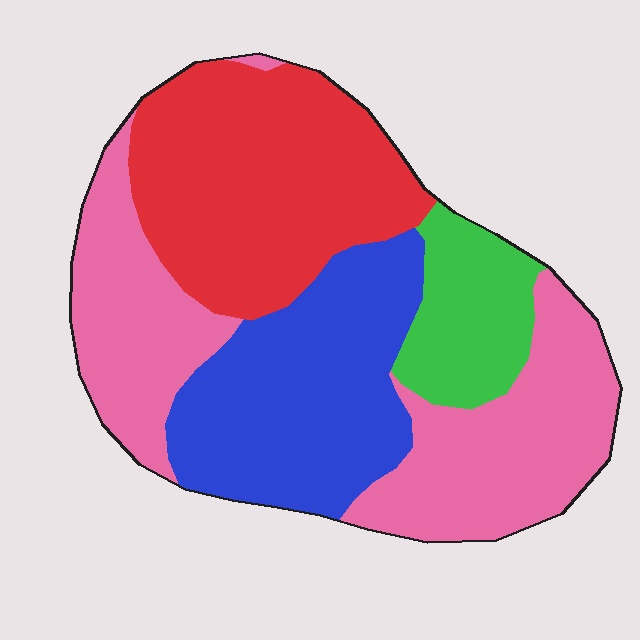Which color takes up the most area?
Pink, at roughly 35%.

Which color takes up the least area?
Green, at roughly 10%.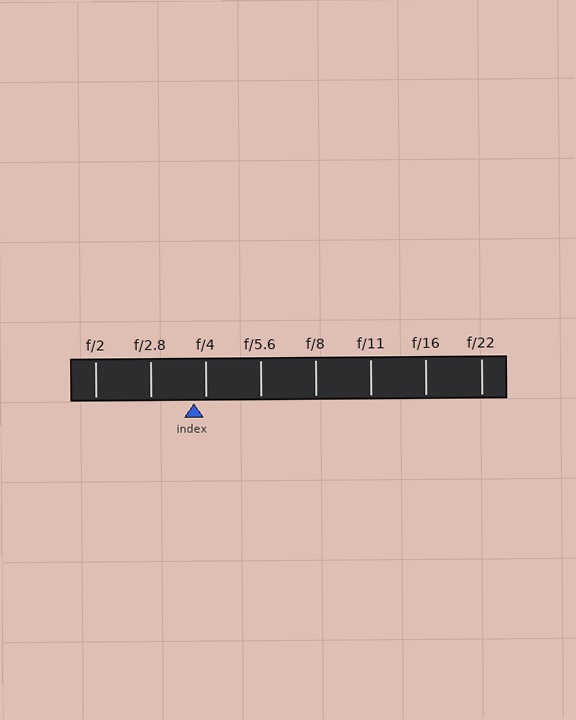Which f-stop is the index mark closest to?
The index mark is closest to f/4.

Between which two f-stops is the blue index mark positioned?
The index mark is between f/2.8 and f/4.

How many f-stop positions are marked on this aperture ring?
There are 8 f-stop positions marked.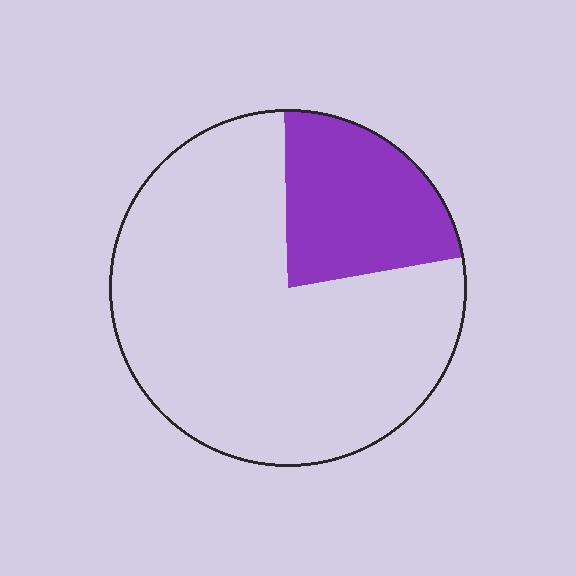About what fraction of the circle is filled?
About one quarter (1/4).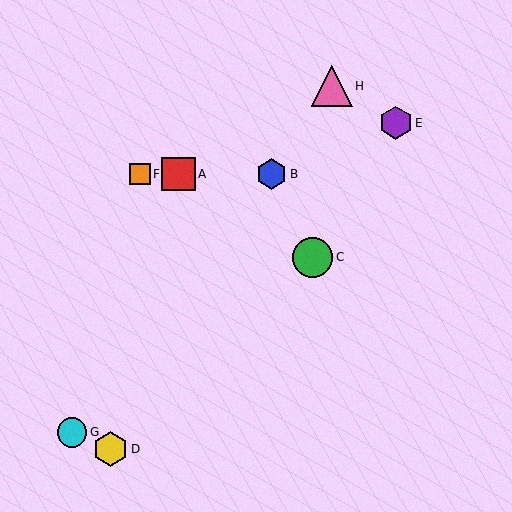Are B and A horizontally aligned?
Yes, both are at y≈174.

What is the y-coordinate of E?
Object E is at y≈123.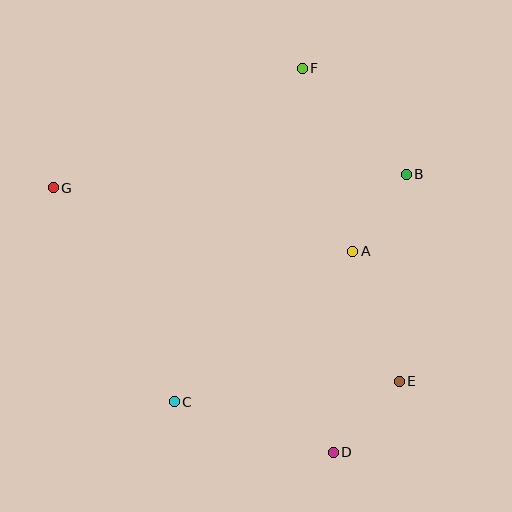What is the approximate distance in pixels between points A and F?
The distance between A and F is approximately 190 pixels.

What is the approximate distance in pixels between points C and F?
The distance between C and F is approximately 357 pixels.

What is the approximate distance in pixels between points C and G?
The distance between C and G is approximately 246 pixels.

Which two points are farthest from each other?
Points E and G are farthest from each other.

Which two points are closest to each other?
Points A and B are closest to each other.